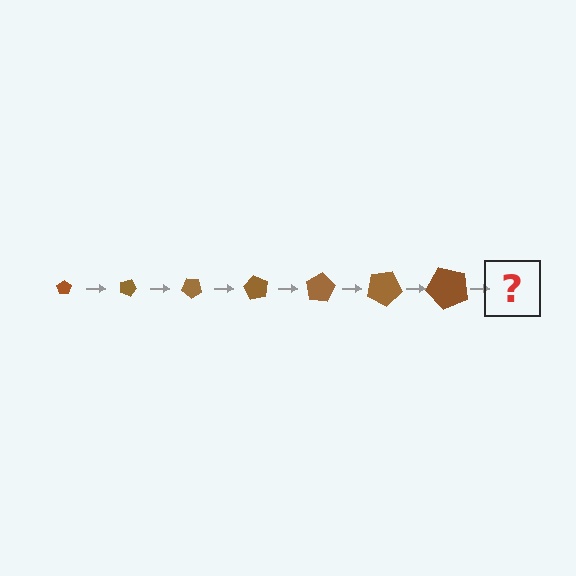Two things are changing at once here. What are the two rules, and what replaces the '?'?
The two rules are that the pentagon grows larger each step and it rotates 20 degrees each step. The '?' should be a pentagon, larger than the previous one and rotated 140 degrees from the start.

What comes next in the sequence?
The next element should be a pentagon, larger than the previous one and rotated 140 degrees from the start.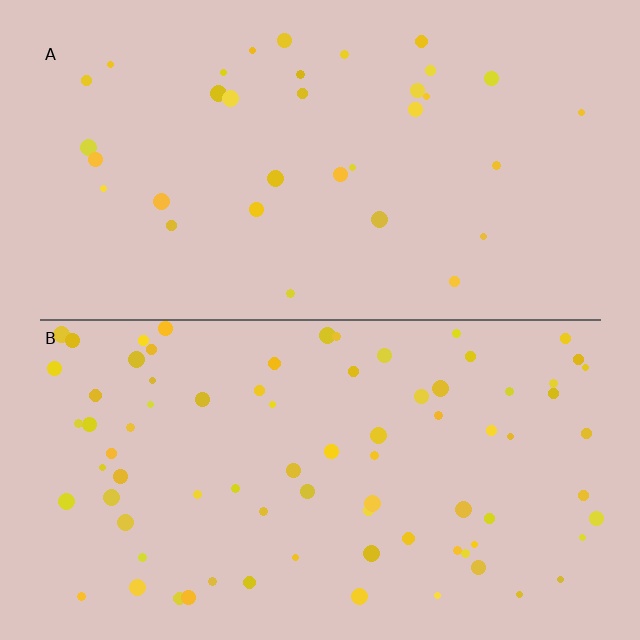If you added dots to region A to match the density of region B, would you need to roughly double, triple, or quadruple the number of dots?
Approximately double.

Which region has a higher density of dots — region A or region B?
B (the bottom).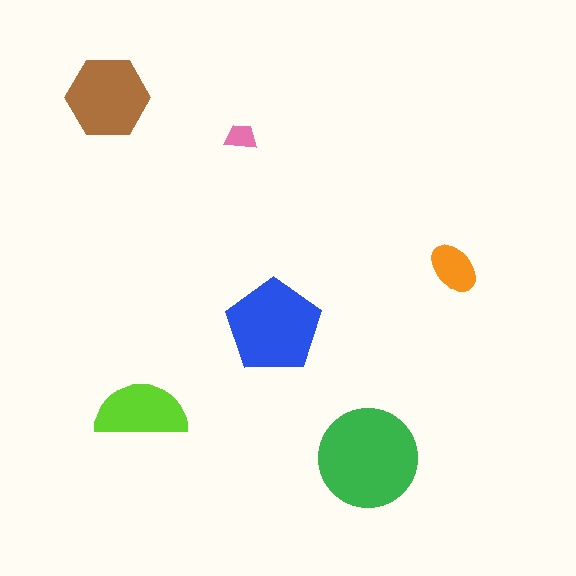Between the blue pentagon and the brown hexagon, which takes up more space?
The blue pentagon.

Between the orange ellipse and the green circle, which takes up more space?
The green circle.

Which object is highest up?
The brown hexagon is topmost.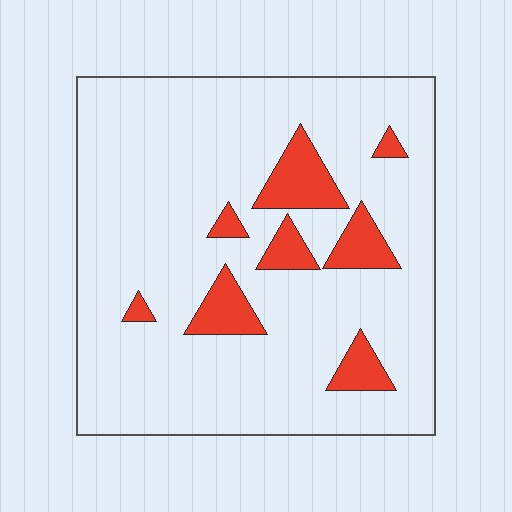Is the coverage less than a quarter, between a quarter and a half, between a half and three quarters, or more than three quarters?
Less than a quarter.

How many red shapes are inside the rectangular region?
8.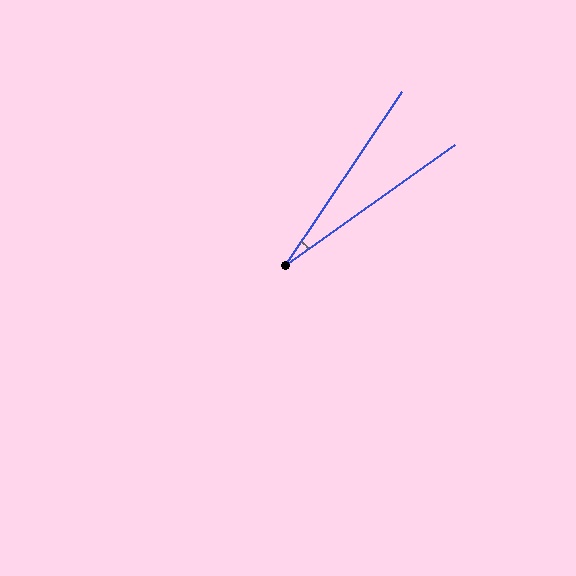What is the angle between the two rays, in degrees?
Approximately 21 degrees.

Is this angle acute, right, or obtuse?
It is acute.